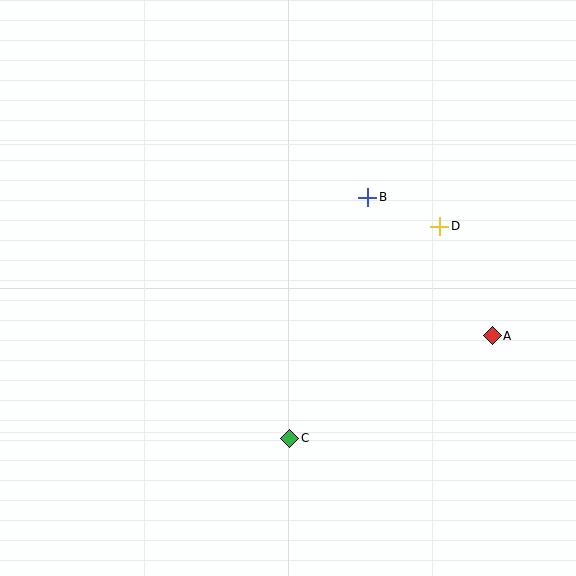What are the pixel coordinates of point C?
Point C is at (290, 438).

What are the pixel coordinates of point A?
Point A is at (492, 336).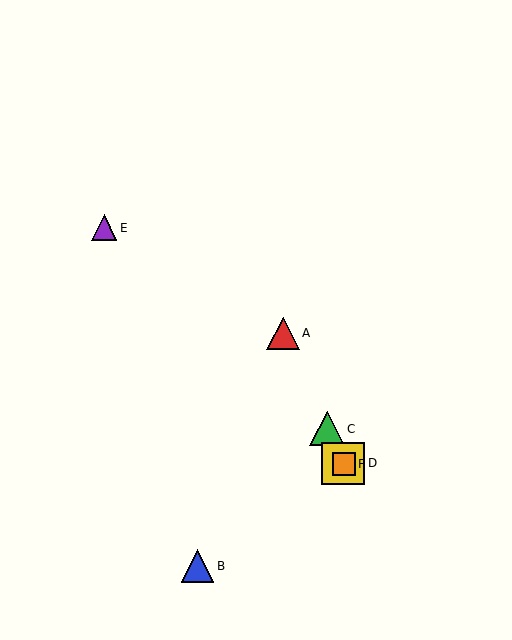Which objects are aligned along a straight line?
Objects A, C, D, F are aligned along a straight line.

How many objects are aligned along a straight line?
4 objects (A, C, D, F) are aligned along a straight line.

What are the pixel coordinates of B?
Object B is at (198, 566).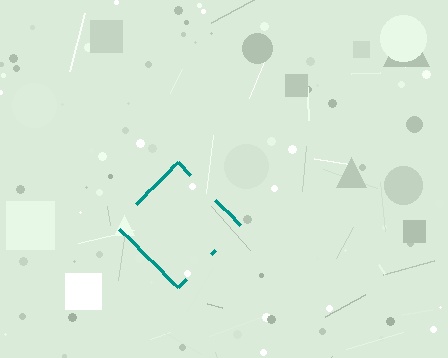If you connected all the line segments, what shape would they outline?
They would outline a diamond.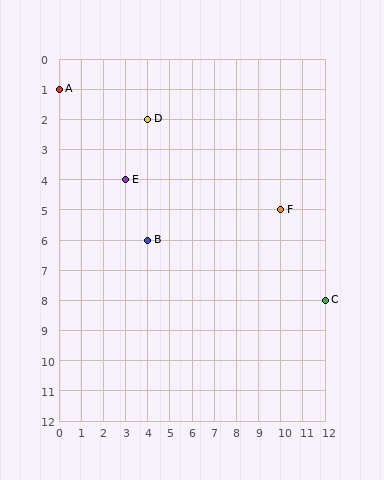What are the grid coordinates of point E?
Point E is at grid coordinates (3, 4).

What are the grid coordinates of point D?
Point D is at grid coordinates (4, 2).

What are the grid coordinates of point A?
Point A is at grid coordinates (0, 1).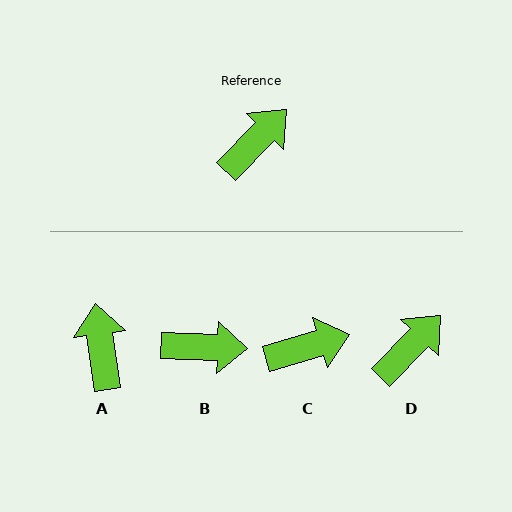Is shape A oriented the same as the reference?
No, it is off by about 52 degrees.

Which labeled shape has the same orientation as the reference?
D.